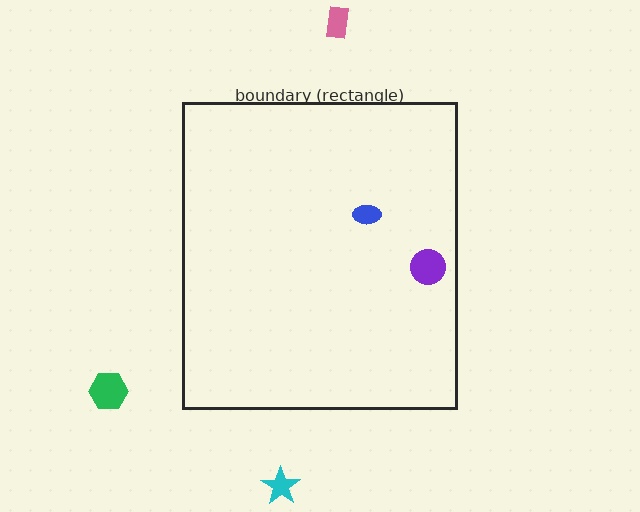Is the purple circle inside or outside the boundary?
Inside.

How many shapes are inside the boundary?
2 inside, 3 outside.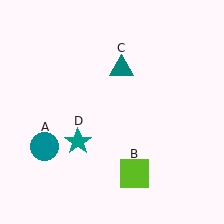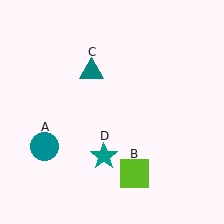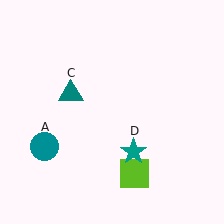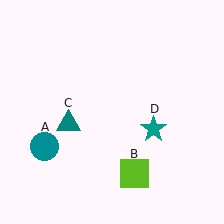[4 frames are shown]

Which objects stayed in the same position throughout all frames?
Teal circle (object A) and lime square (object B) remained stationary.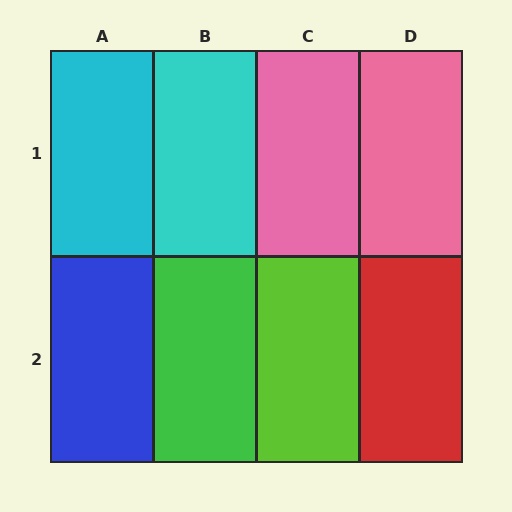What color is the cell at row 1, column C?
Pink.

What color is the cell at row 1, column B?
Cyan.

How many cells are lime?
1 cell is lime.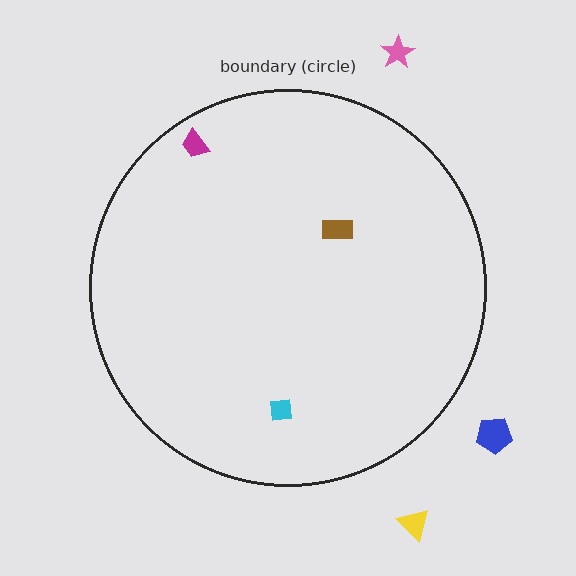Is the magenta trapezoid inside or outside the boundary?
Inside.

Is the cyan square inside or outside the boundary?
Inside.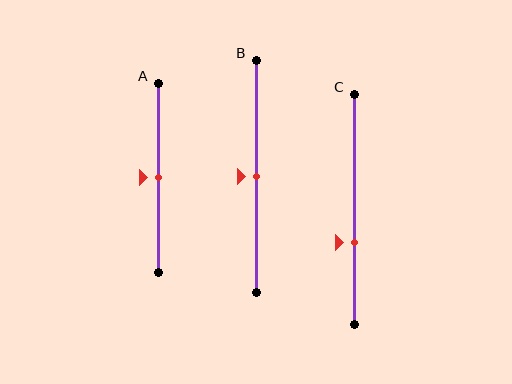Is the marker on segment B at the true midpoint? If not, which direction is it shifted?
Yes, the marker on segment B is at the true midpoint.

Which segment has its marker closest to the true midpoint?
Segment A has its marker closest to the true midpoint.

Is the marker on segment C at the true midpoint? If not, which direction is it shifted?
No, the marker on segment C is shifted downward by about 14% of the segment length.